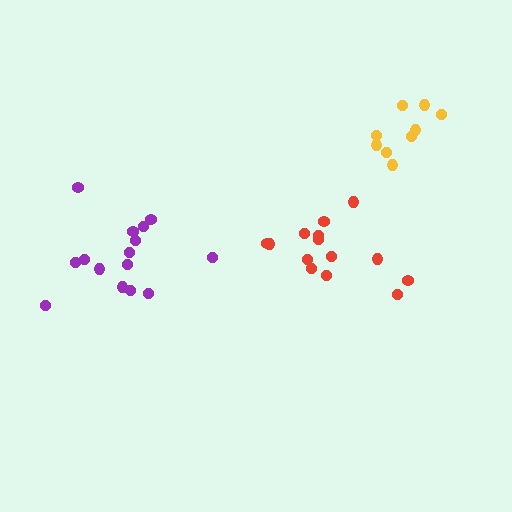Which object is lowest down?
The red cluster is bottommost.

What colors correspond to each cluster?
The clusters are colored: red, yellow, purple.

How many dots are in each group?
Group 1: 14 dots, Group 2: 9 dots, Group 3: 15 dots (38 total).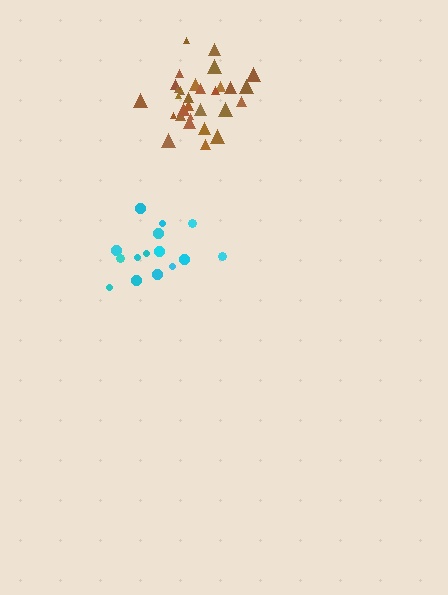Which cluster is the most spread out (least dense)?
Cyan.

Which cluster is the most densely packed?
Brown.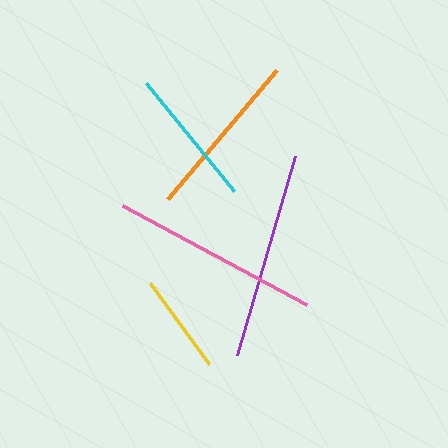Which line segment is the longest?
The pink line is the longest at approximately 209 pixels.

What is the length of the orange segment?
The orange segment is approximately 169 pixels long.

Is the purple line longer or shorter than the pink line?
The pink line is longer than the purple line.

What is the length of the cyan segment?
The cyan segment is approximately 139 pixels long.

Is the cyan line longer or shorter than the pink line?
The pink line is longer than the cyan line.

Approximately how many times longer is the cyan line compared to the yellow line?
The cyan line is approximately 1.4 times the length of the yellow line.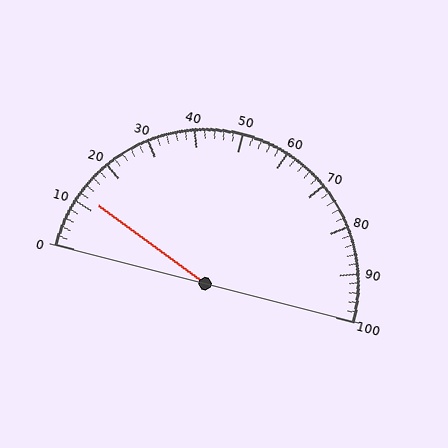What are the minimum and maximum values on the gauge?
The gauge ranges from 0 to 100.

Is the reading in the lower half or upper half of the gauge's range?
The reading is in the lower half of the range (0 to 100).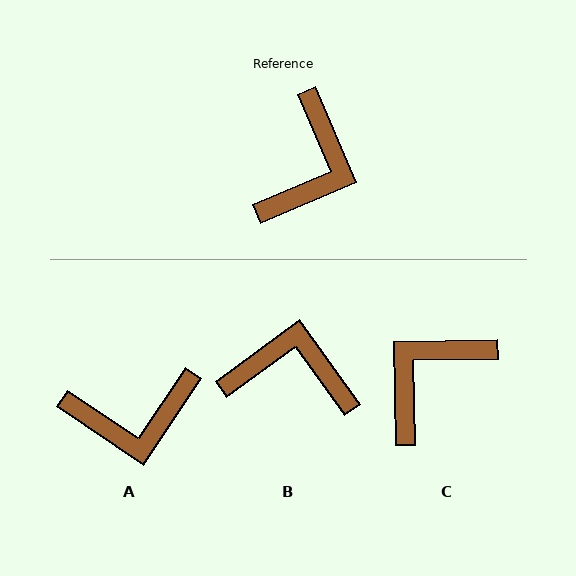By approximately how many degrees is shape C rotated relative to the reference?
Approximately 158 degrees counter-clockwise.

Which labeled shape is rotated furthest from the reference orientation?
C, about 158 degrees away.